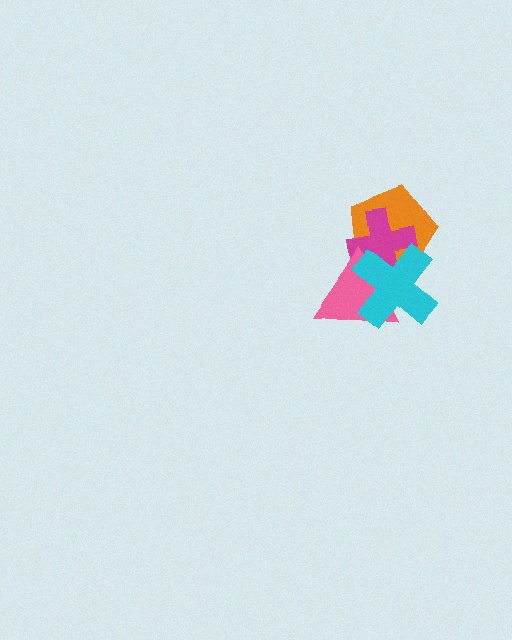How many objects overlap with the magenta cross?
3 objects overlap with the magenta cross.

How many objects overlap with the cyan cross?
3 objects overlap with the cyan cross.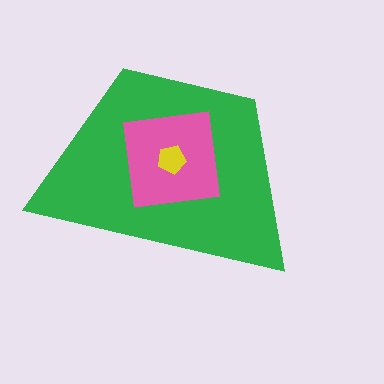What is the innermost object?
The yellow pentagon.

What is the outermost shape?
The green trapezoid.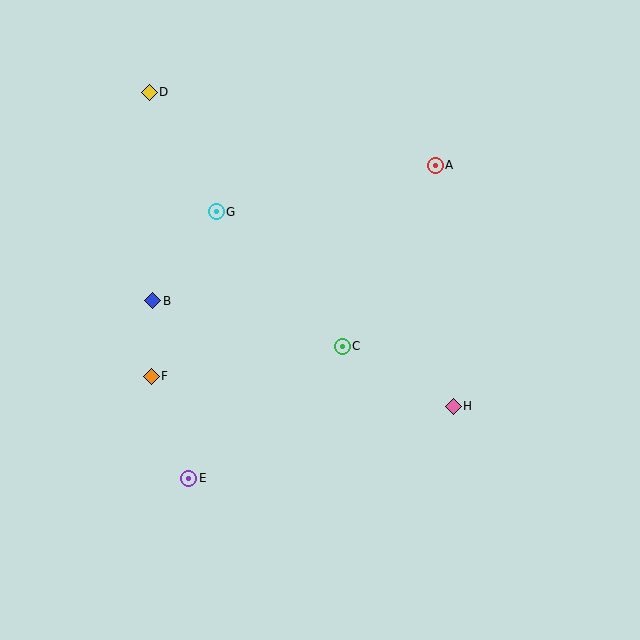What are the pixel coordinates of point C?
Point C is at (342, 346).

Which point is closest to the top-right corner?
Point A is closest to the top-right corner.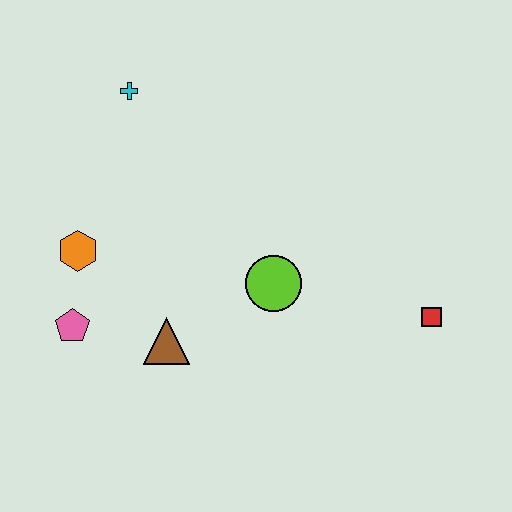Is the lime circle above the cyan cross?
No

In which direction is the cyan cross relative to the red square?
The cyan cross is to the left of the red square.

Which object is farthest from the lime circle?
The cyan cross is farthest from the lime circle.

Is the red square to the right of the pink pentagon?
Yes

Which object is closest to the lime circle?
The brown triangle is closest to the lime circle.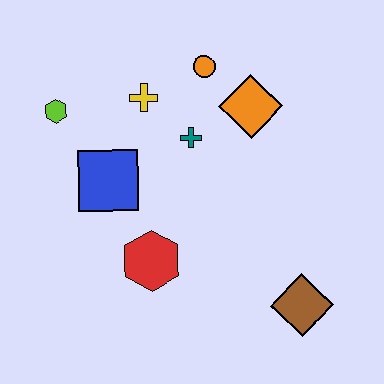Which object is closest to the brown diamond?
The red hexagon is closest to the brown diamond.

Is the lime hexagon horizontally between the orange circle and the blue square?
No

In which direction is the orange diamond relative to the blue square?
The orange diamond is to the right of the blue square.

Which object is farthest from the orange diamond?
The brown diamond is farthest from the orange diamond.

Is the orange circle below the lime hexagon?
No